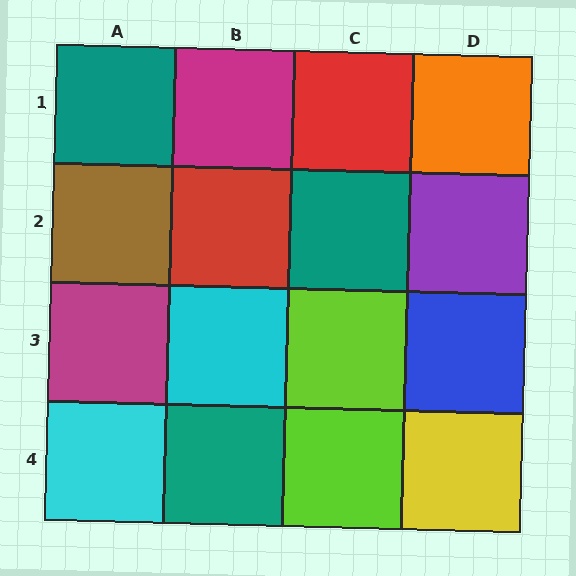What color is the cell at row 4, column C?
Lime.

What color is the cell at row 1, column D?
Orange.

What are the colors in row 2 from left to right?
Brown, red, teal, purple.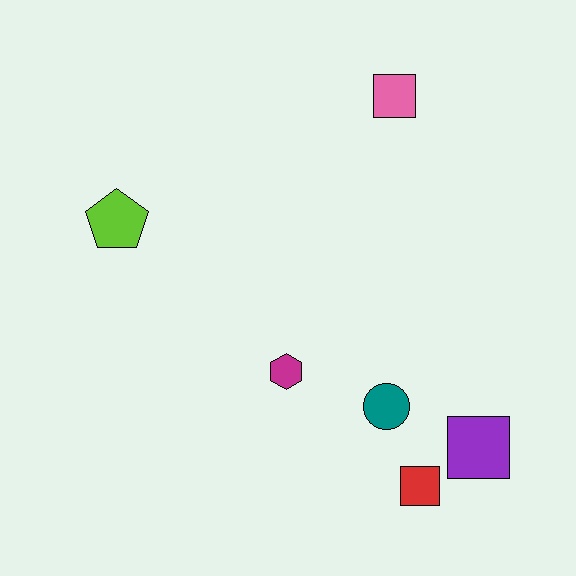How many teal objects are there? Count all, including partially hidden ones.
There is 1 teal object.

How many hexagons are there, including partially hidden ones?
There is 1 hexagon.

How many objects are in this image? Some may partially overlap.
There are 6 objects.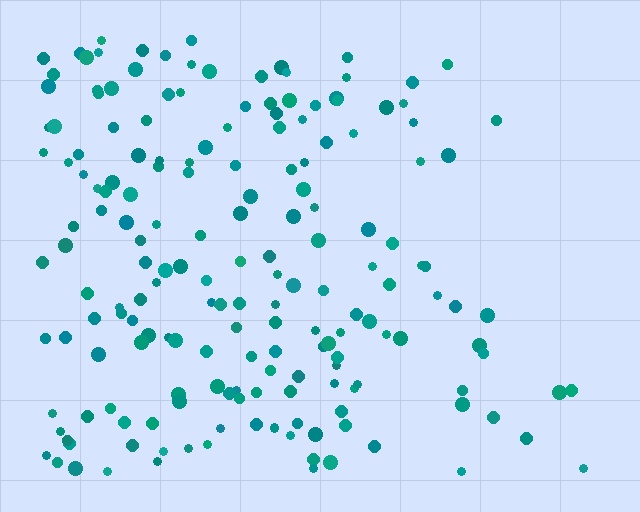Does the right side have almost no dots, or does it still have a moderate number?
Still a moderate number, just noticeably fewer than the left.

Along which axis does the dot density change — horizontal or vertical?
Horizontal.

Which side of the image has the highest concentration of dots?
The left.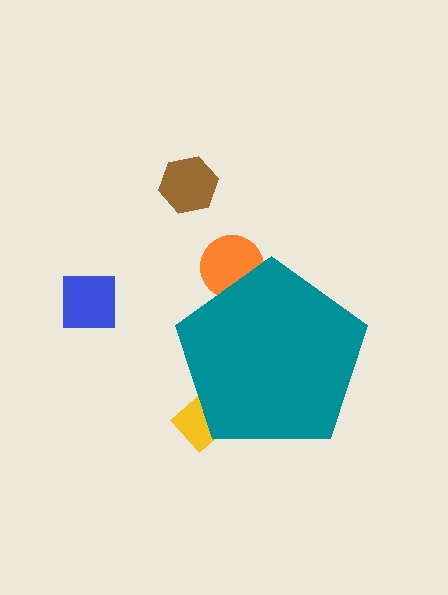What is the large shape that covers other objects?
A teal pentagon.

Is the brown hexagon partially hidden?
No, the brown hexagon is fully visible.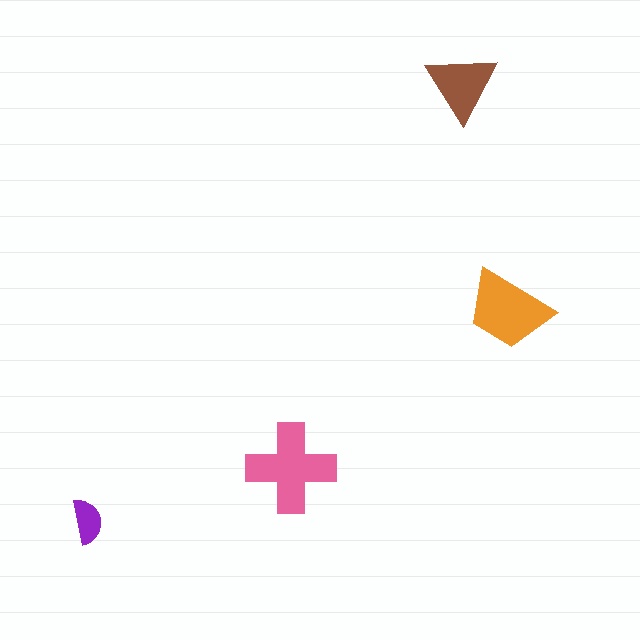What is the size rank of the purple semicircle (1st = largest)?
4th.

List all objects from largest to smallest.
The pink cross, the orange trapezoid, the brown triangle, the purple semicircle.